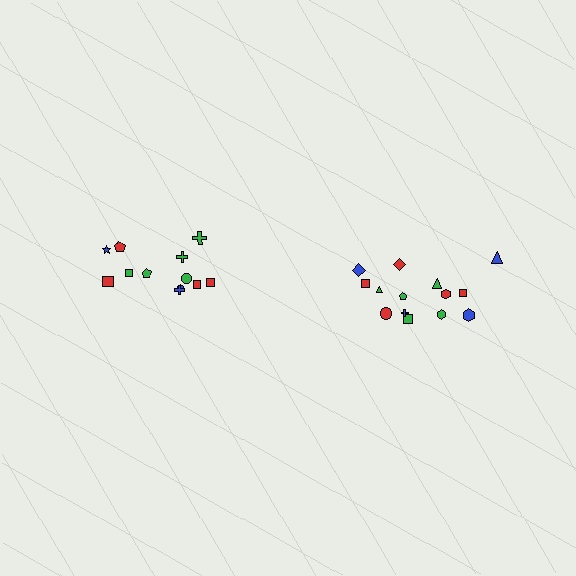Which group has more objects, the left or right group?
The right group.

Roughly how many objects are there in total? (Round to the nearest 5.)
Roughly 25 objects in total.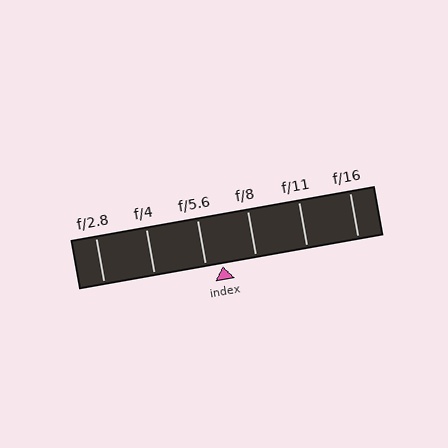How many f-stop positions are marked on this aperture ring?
There are 6 f-stop positions marked.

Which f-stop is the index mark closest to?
The index mark is closest to f/5.6.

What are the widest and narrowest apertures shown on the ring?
The widest aperture shown is f/2.8 and the narrowest is f/16.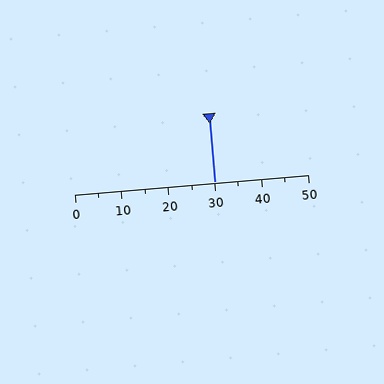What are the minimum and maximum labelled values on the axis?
The axis runs from 0 to 50.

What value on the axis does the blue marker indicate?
The marker indicates approximately 30.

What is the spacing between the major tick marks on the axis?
The major ticks are spaced 10 apart.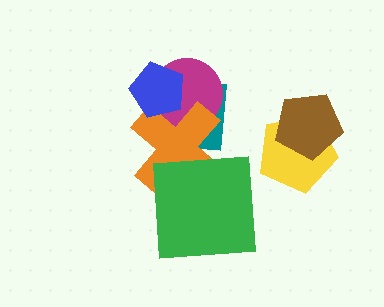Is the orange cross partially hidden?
Yes, it is partially covered by another shape.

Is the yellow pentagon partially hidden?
Yes, it is partially covered by another shape.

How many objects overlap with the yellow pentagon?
1 object overlaps with the yellow pentagon.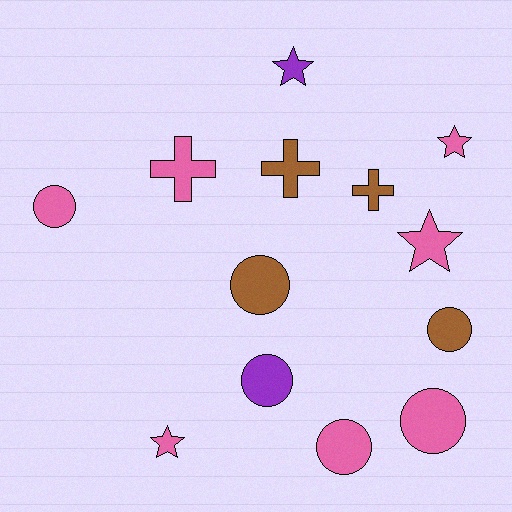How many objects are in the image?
There are 13 objects.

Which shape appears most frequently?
Circle, with 6 objects.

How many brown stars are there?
There are no brown stars.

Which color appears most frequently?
Pink, with 7 objects.